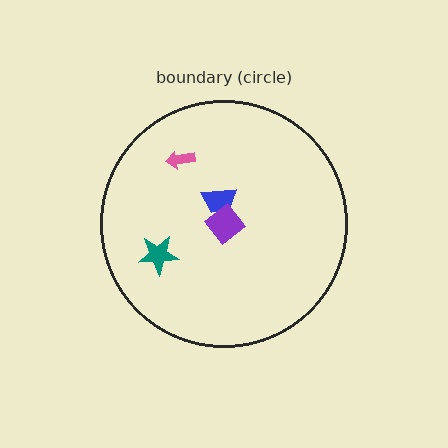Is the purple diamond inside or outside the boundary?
Inside.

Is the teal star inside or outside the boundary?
Inside.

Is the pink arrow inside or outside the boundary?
Inside.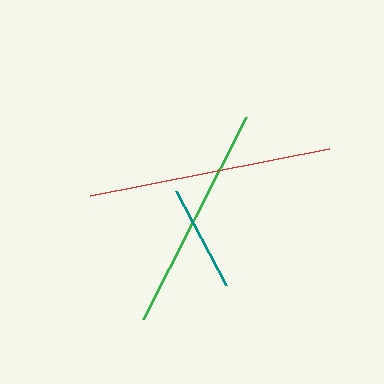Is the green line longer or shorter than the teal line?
The green line is longer than the teal line.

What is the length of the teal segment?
The teal segment is approximately 107 pixels long.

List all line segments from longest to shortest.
From longest to shortest: red, green, teal.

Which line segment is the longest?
The red line is the longest at approximately 243 pixels.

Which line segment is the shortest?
The teal line is the shortest at approximately 107 pixels.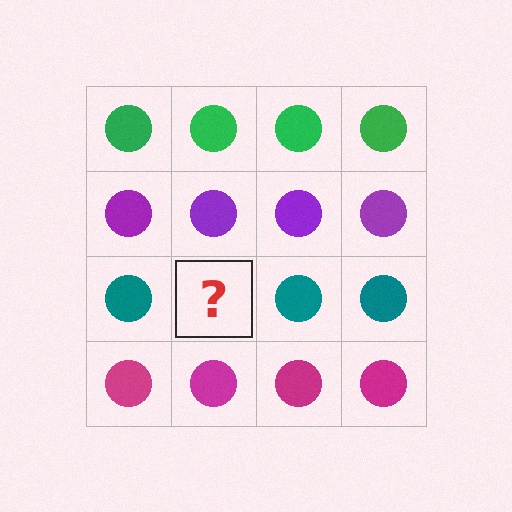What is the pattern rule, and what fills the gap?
The rule is that each row has a consistent color. The gap should be filled with a teal circle.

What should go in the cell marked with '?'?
The missing cell should contain a teal circle.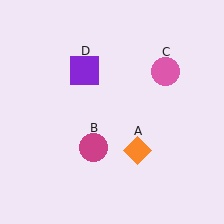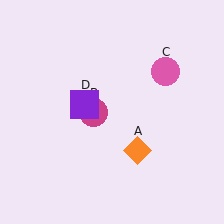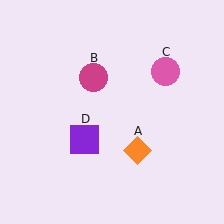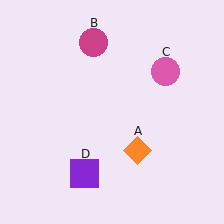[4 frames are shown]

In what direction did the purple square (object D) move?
The purple square (object D) moved down.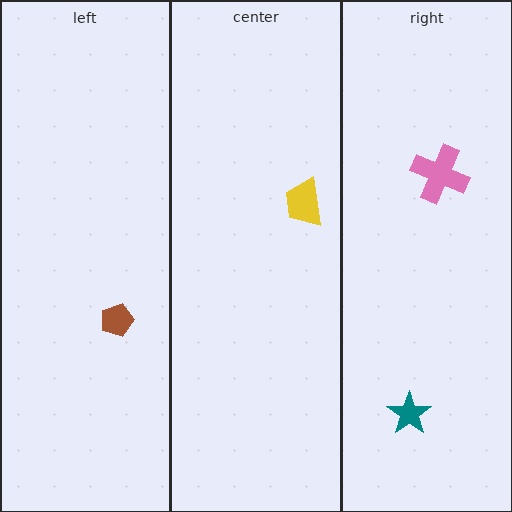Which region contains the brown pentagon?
The left region.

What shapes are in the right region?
The pink cross, the teal star.